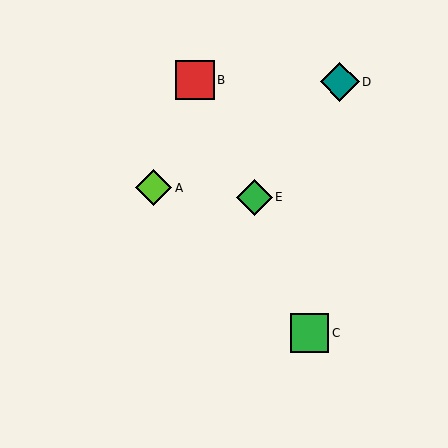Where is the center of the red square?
The center of the red square is at (195, 80).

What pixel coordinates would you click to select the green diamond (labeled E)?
Click at (254, 197) to select the green diamond E.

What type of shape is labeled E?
Shape E is a green diamond.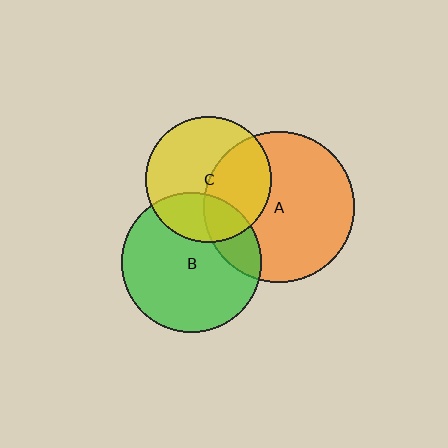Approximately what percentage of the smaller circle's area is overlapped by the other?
Approximately 20%.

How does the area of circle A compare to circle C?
Approximately 1.4 times.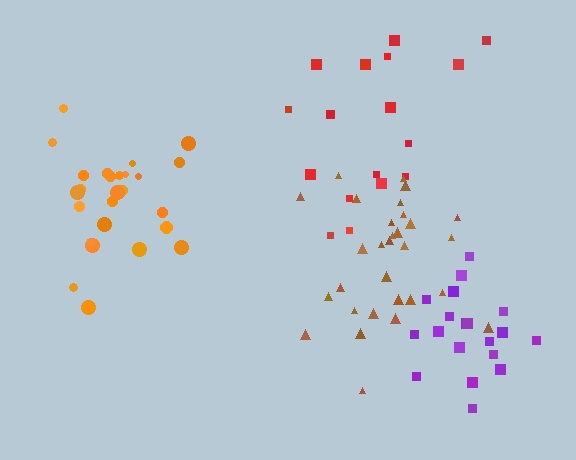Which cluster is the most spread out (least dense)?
Red.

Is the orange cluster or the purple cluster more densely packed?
Purple.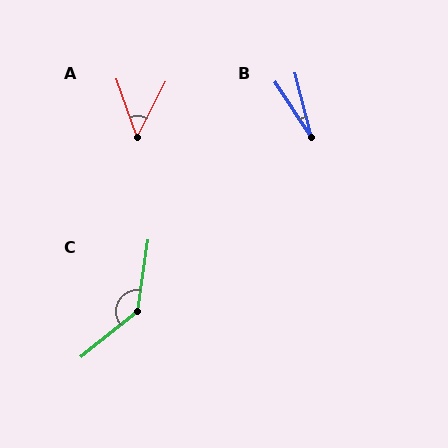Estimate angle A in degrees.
Approximately 46 degrees.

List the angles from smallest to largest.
B (19°), A (46°), C (138°).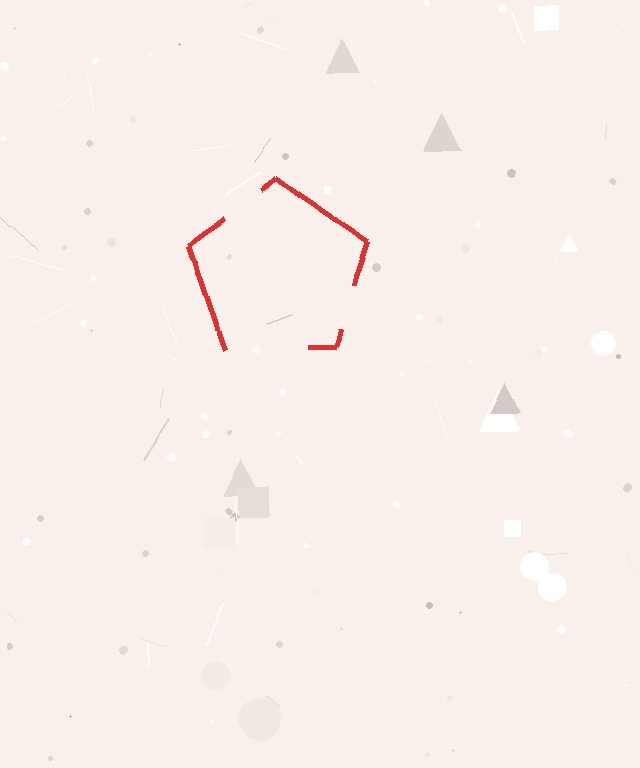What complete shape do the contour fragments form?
The contour fragments form a pentagon.